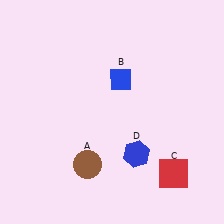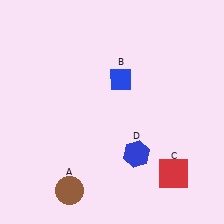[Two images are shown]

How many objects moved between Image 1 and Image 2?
1 object moved between the two images.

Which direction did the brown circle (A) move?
The brown circle (A) moved down.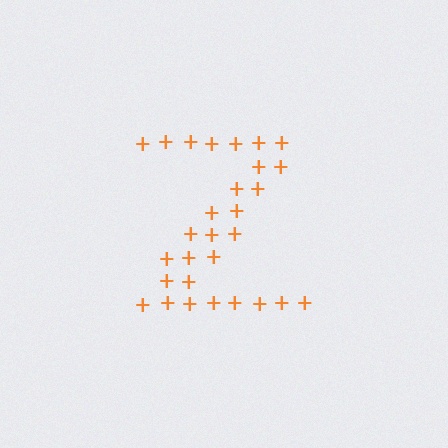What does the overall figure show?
The overall figure shows the letter Z.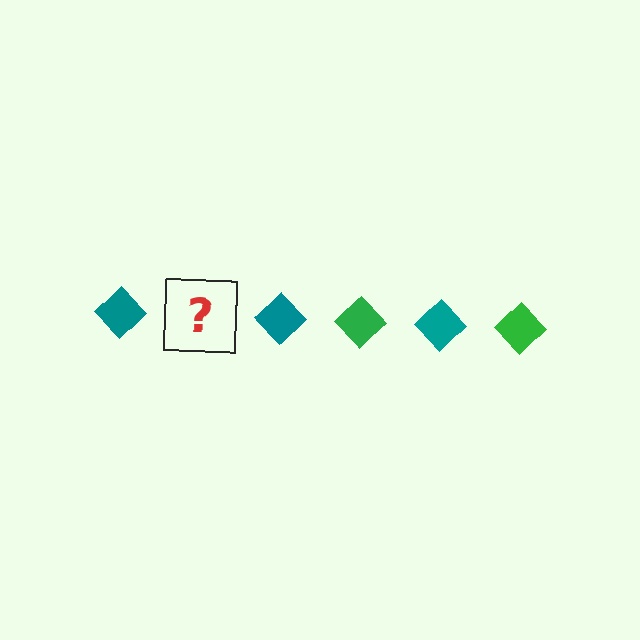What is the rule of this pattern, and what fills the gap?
The rule is that the pattern cycles through teal, green diamonds. The gap should be filled with a green diamond.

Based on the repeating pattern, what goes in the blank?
The blank should be a green diamond.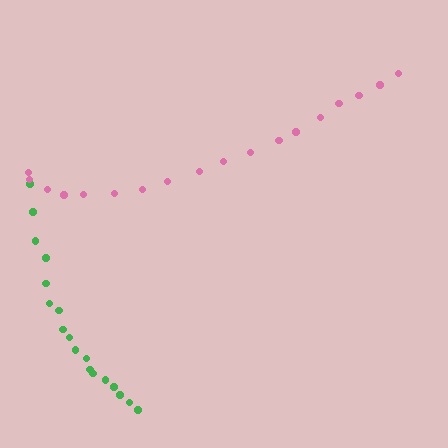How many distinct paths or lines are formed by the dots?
There are 2 distinct paths.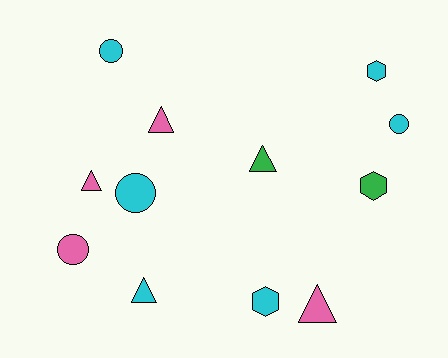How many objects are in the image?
There are 12 objects.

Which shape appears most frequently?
Triangle, with 5 objects.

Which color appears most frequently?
Cyan, with 6 objects.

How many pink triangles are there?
There are 3 pink triangles.